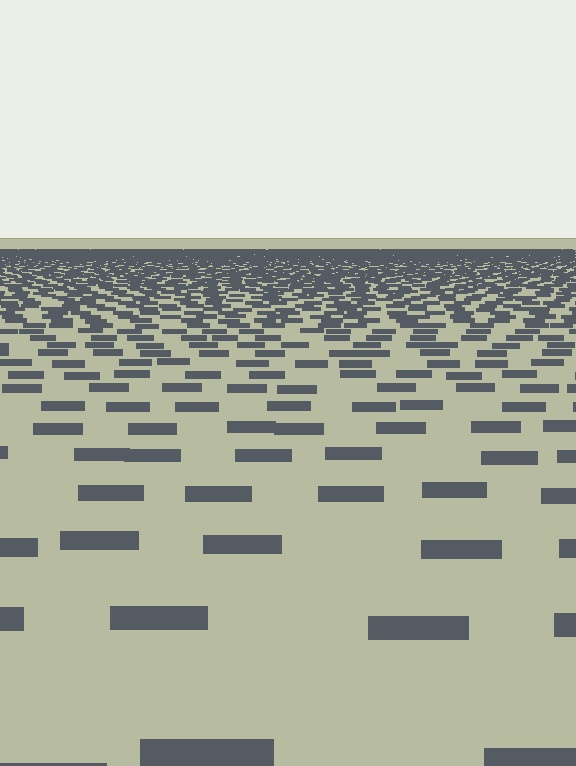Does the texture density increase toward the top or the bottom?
Density increases toward the top.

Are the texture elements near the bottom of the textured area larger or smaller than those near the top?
Larger. Near the bottom, elements are closer to the viewer and appear at a bigger on-screen size.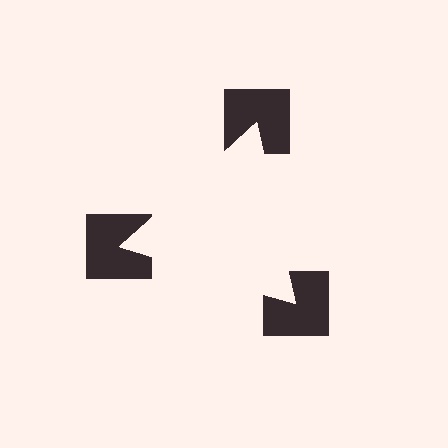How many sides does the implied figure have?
3 sides.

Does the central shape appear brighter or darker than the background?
It typically appears slightly brighter than the background, even though no actual brightness change is drawn.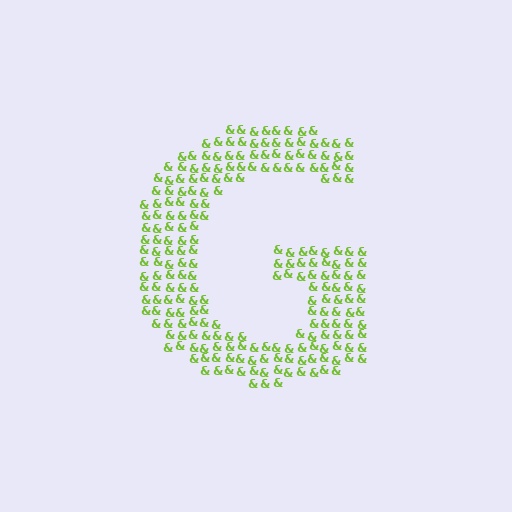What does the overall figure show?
The overall figure shows the letter G.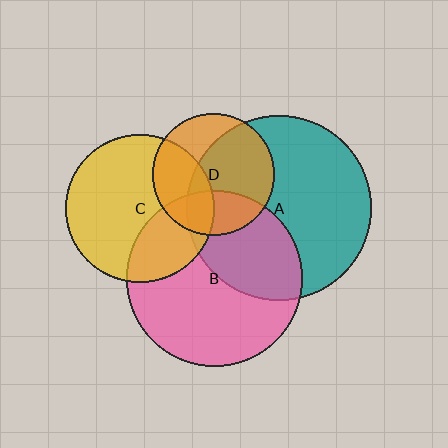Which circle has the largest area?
Circle A (teal).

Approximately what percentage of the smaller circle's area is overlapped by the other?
Approximately 40%.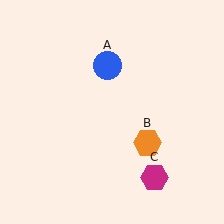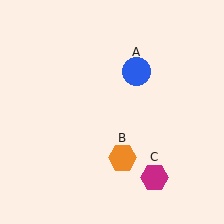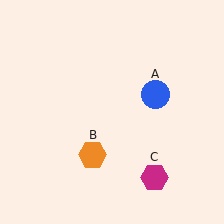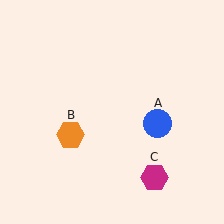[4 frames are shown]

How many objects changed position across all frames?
2 objects changed position: blue circle (object A), orange hexagon (object B).